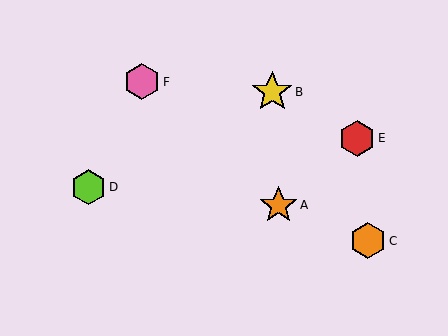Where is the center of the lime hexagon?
The center of the lime hexagon is at (89, 187).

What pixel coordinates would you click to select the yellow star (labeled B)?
Click at (272, 92) to select the yellow star B.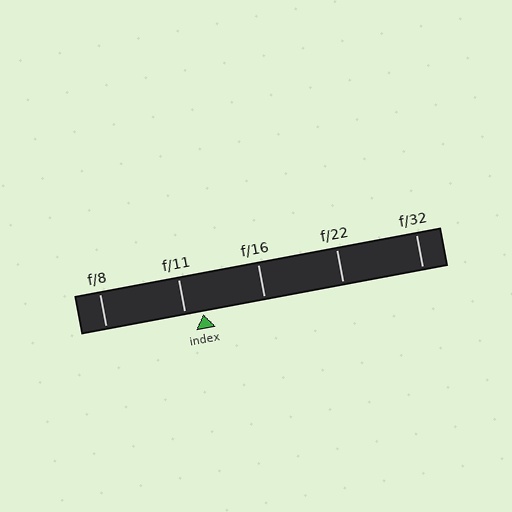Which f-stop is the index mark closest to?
The index mark is closest to f/11.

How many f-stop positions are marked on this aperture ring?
There are 5 f-stop positions marked.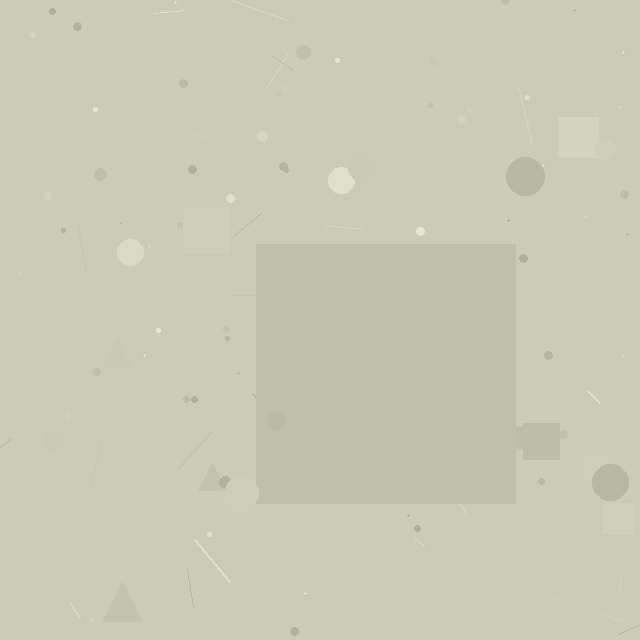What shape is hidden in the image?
A square is hidden in the image.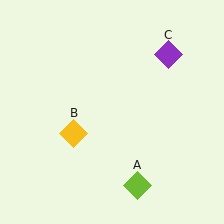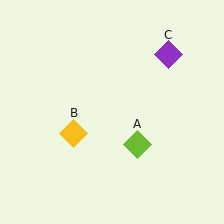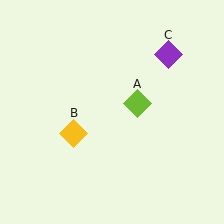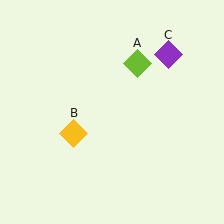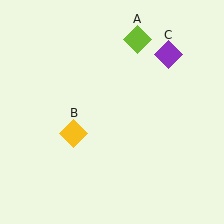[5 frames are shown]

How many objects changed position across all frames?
1 object changed position: lime diamond (object A).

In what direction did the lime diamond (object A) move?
The lime diamond (object A) moved up.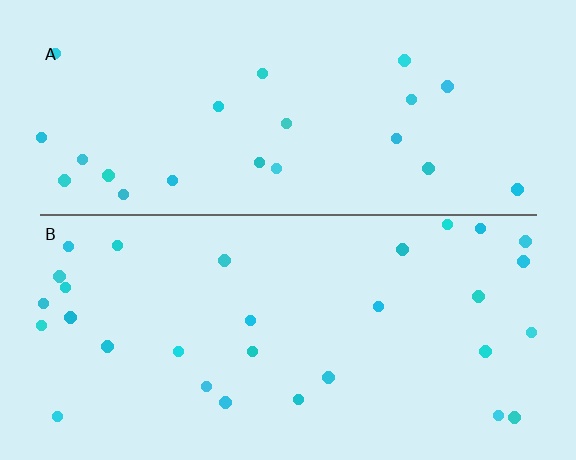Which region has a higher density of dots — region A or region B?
B (the bottom).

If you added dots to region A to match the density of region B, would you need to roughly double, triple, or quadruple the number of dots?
Approximately double.